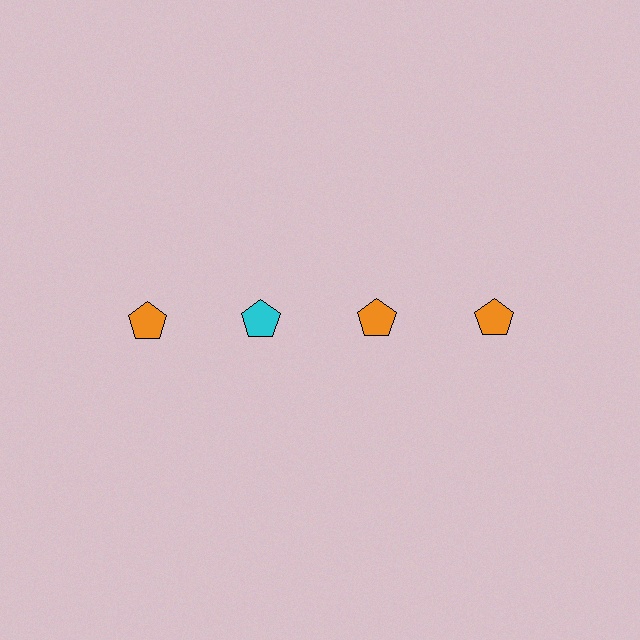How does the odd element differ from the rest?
It has a different color: cyan instead of orange.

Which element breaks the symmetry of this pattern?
The cyan pentagon in the top row, second from left column breaks the symmetry. All other shapes are orange pentagons.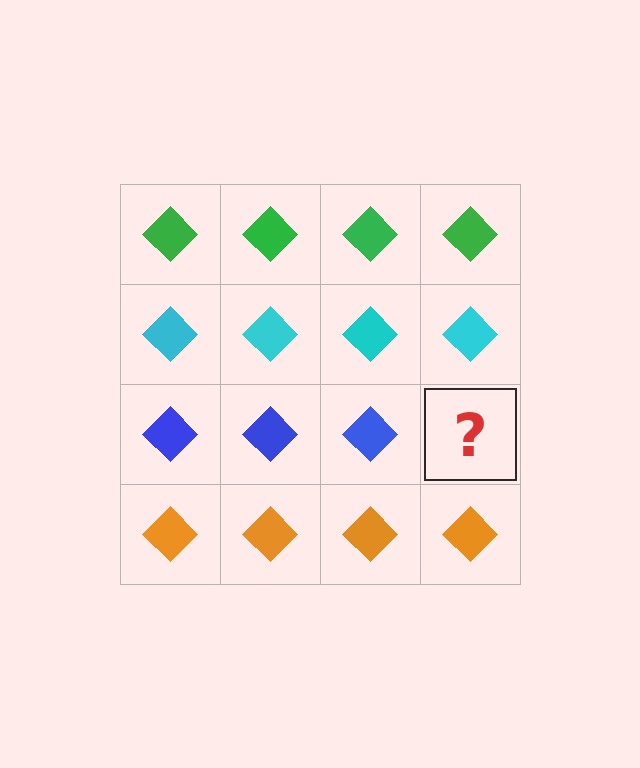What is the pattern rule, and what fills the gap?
The rule is that each row has a consistent color. The gap should be filled with a blue diamond.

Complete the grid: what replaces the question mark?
The question mark should be replaced with a blue diamond.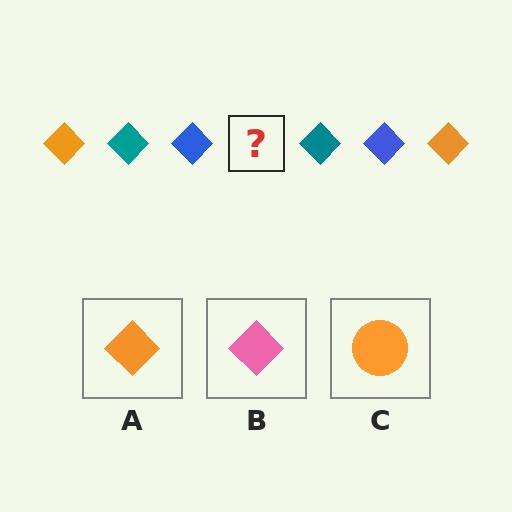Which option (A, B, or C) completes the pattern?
A.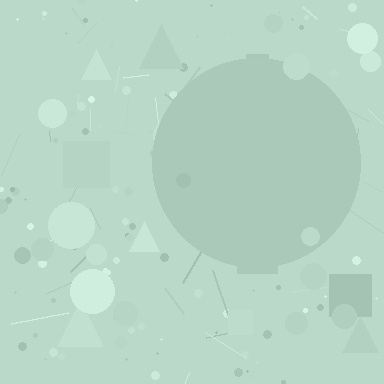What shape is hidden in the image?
A circle is hidden in the image.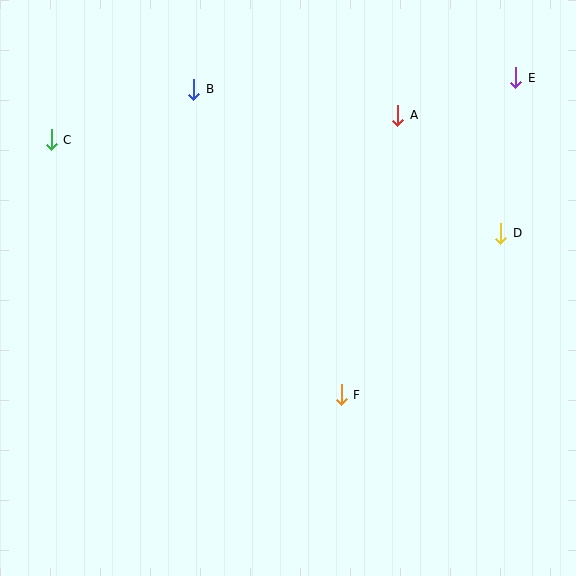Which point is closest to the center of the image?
Point F at (341, 395) is closest to the center.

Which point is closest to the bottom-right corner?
Point F is closest to the bottom-right corner.